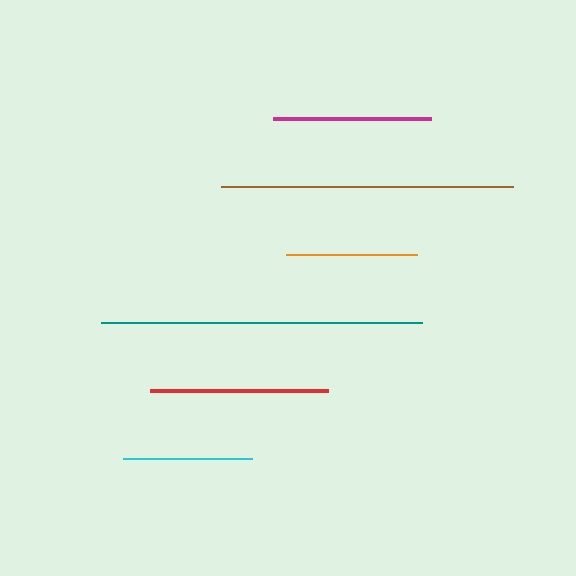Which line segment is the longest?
The teal line is the longest at approximately 321 pixels.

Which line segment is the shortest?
The cyan line is the shortest at approximately 128 pixels.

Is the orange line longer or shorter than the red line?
The red line is longer than the orange line.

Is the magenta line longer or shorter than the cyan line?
The magenta line is longer than the cyan line.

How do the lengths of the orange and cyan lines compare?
The orange and cyan lines are approximately the same length.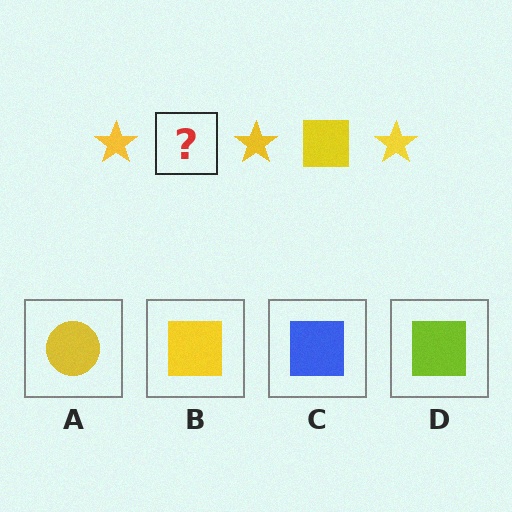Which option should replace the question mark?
Option B.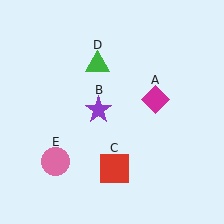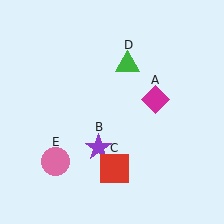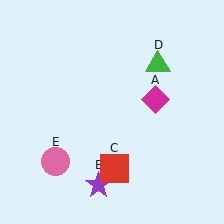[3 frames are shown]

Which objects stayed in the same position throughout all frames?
Magenta diamond (object A) and red square (object C) and pink circle (object E) remained stationary.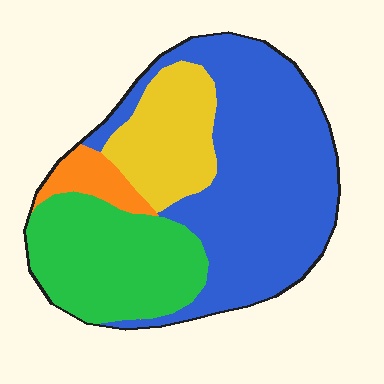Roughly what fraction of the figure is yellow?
Yellow covers around 15% of the figure.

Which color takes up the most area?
Blue, at roughly 50%.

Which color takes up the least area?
Orange, at roughly 5%.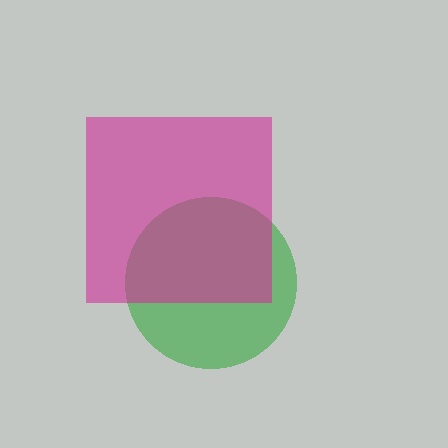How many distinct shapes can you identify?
There are 2 distinct shapes: a green circle, a magenta square.